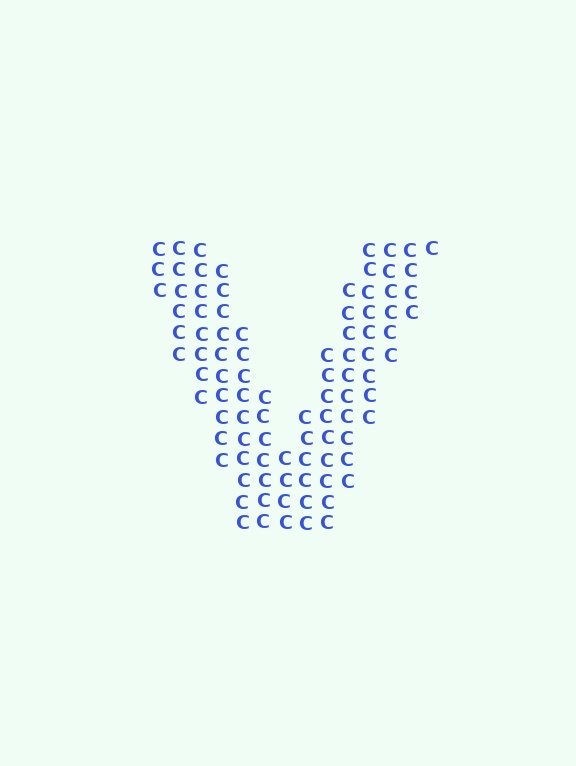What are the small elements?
The small elements are letter C's.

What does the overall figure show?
The overall figure shows the letter V.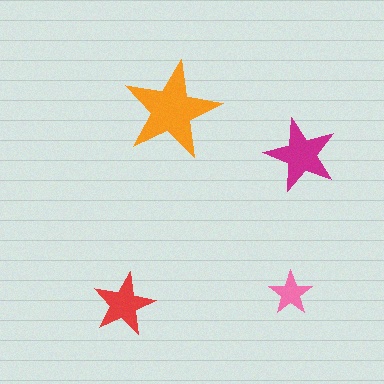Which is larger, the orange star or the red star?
The orange one.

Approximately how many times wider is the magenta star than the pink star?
About 1.5 times wider.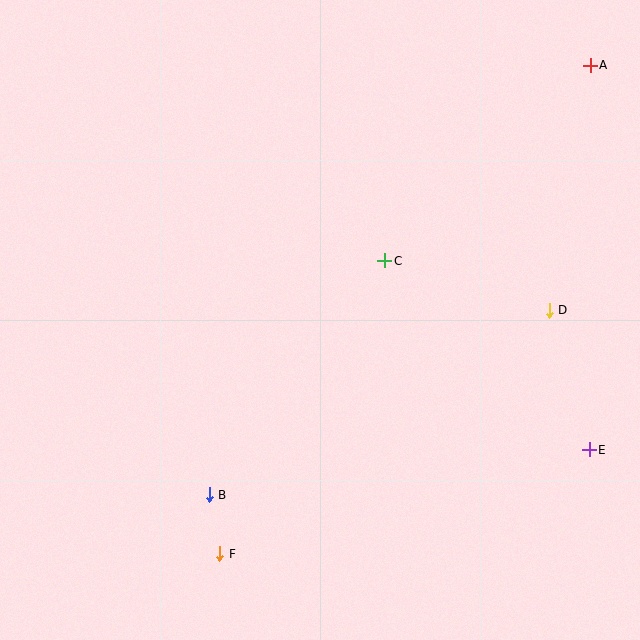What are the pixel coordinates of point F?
Point F is at (220, 554).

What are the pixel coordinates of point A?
Point A is at (590, 65).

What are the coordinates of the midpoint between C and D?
The midpoint between C and D is at (467, 285).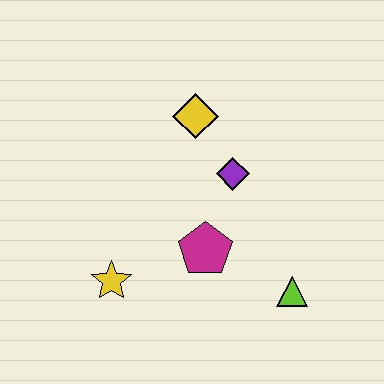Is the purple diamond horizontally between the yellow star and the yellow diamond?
No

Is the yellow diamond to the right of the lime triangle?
No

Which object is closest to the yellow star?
The magenta pentagon is closest to the yellow star.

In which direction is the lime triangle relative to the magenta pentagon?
The lime triangle is to the right of the magenta pentagon.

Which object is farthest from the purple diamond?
The yellow star is farthest from the purple diamond.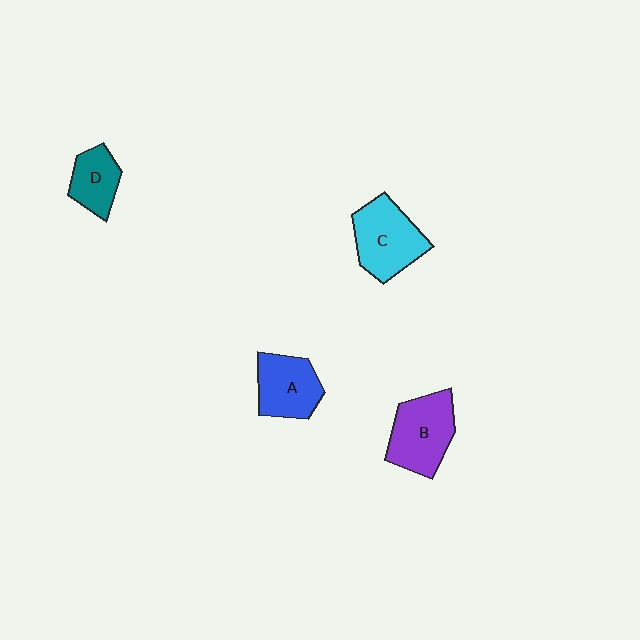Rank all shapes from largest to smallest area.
From largest to smallest: C (cyan), B (purple), A (blue), D (teal).